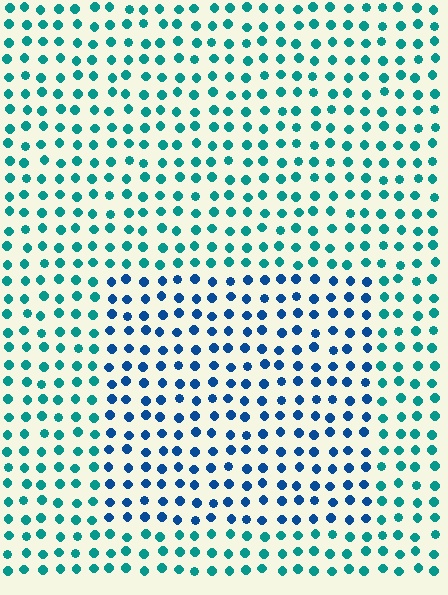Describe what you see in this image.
The image is filled with small teal elements in a uniform arrangement. A rectangle-shaped region is visible where the elements are tinted to a slightly different hue, forming a subtle color boundary.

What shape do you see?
I see a rectangle.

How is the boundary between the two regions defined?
The boundary is defined purely by a slight shift in hue (about 37 degrees). Spacing, size, and orientation are identical on both sides.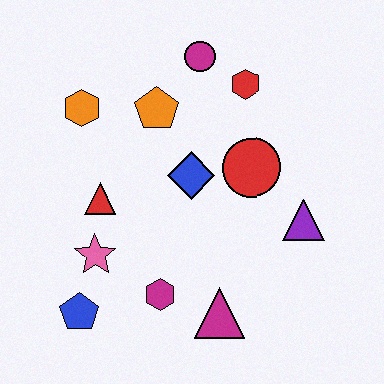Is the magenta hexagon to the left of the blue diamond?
Yes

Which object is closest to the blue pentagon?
The pink star is closest to the blue pentagon.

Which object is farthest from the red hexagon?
The blue pentagon is farthest from the red hexagon.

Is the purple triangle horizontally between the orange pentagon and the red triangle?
No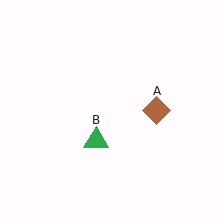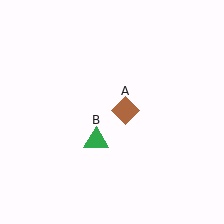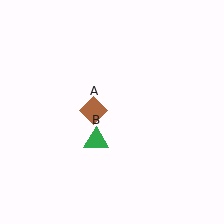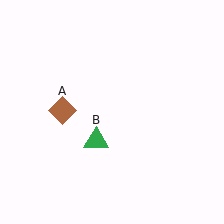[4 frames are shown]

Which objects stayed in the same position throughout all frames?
Green triangle (object B) remained stationary.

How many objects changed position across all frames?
1 object changed position: brown diamond (object A).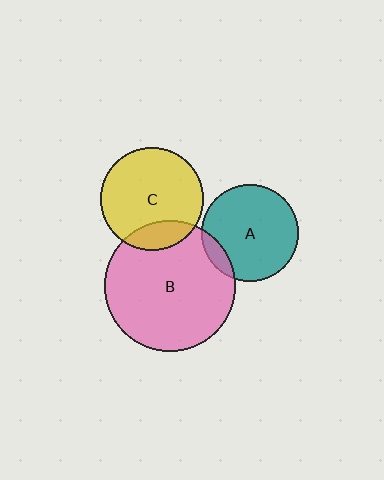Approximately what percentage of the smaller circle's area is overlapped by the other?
Approximately 20%.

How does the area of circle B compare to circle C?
Approximately 1.6 times.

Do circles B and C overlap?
Yes.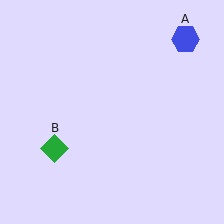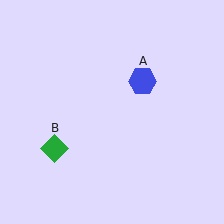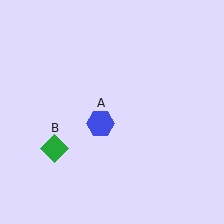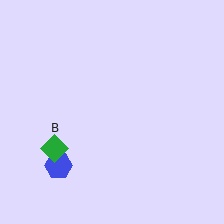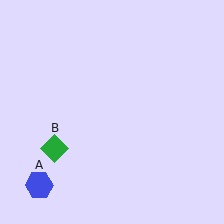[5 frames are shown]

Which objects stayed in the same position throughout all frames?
Green diamond (object B) remained stationary.